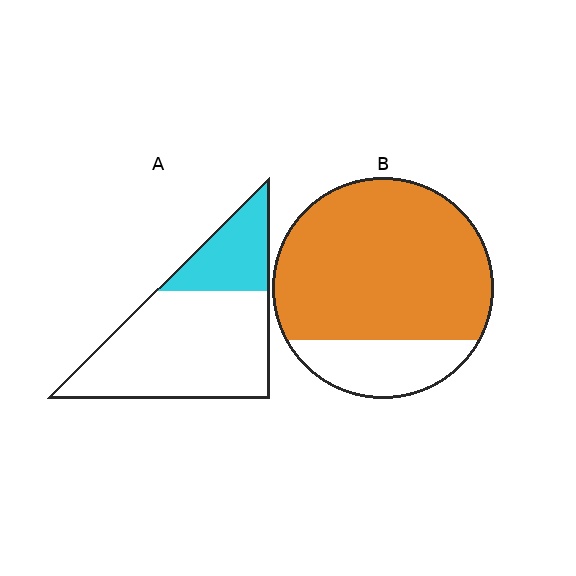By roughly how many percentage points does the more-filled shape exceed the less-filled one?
By roughly 50 percentage points (B over A).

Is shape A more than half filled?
No.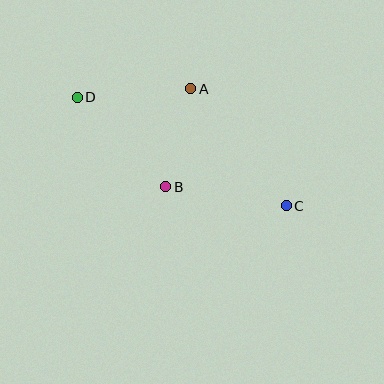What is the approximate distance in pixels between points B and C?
The distance between B and C is approximately 122 pixels.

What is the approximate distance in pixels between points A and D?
The distance between A and D is approximately 114 pixels.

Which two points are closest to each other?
Points A and B are closest to each other.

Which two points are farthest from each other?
Points C and D are farthest from each other.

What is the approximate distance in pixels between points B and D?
The distance between B and D is approximately 126 pixels.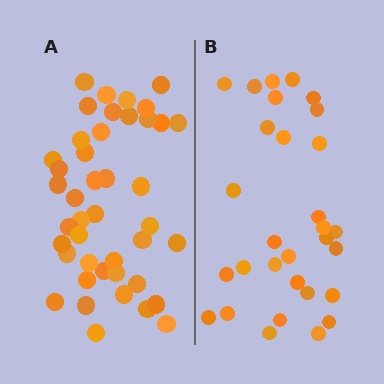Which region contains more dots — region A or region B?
Region A (the left region) has more dots.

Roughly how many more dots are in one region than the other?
Region A has approximately 15 more dots than region B.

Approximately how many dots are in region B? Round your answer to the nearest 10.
About 30 dots.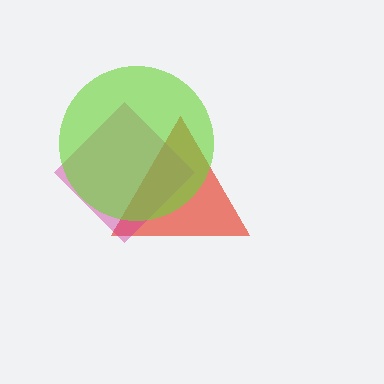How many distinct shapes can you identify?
There are 3 distinct shapes: a red triangle, a magenta diamond, a lime circle.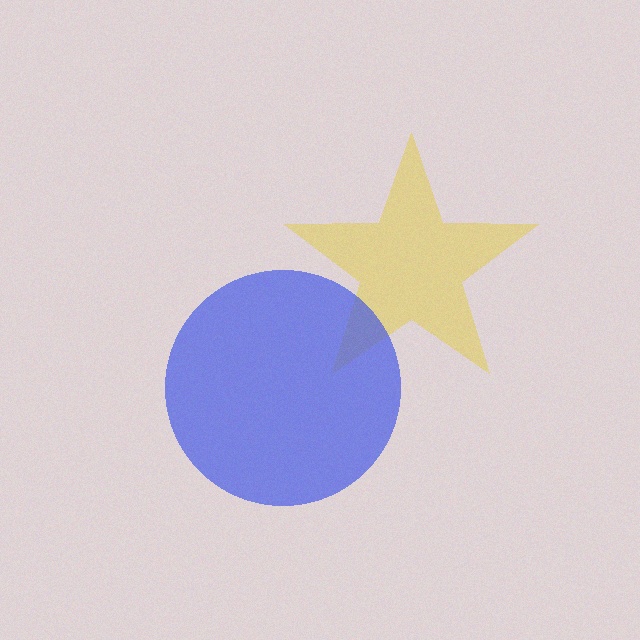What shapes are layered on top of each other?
The layered shapes are: a yellow star, a blue circle.